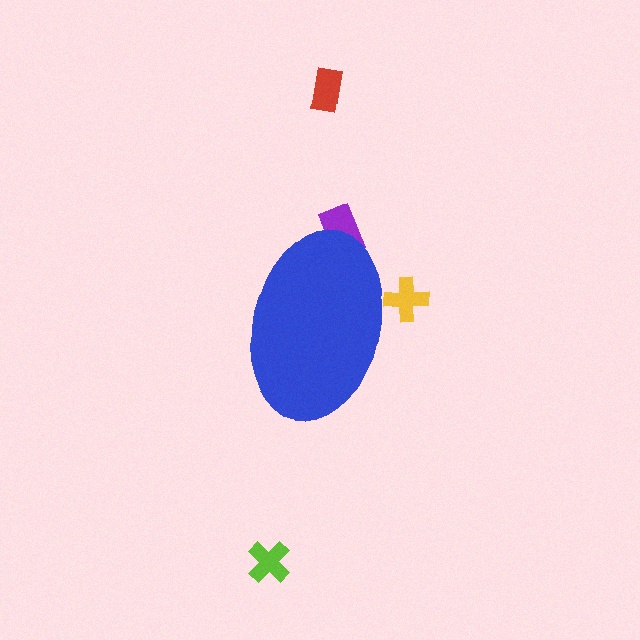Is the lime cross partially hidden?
No, the lime cross is fully visible.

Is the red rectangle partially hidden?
No, the red rectangle is fully visible.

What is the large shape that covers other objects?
A blue ellipse.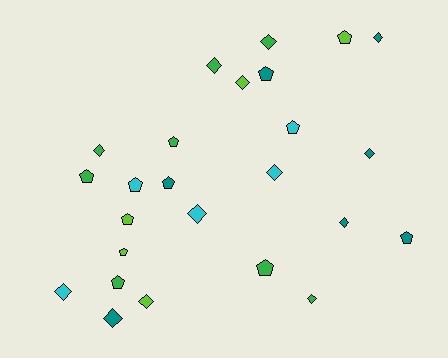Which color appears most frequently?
Green, with 8 objects.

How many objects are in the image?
There are 25 objects.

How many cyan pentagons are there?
There are 2 cyan pentagons.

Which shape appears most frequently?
Diamond, with 13 objects.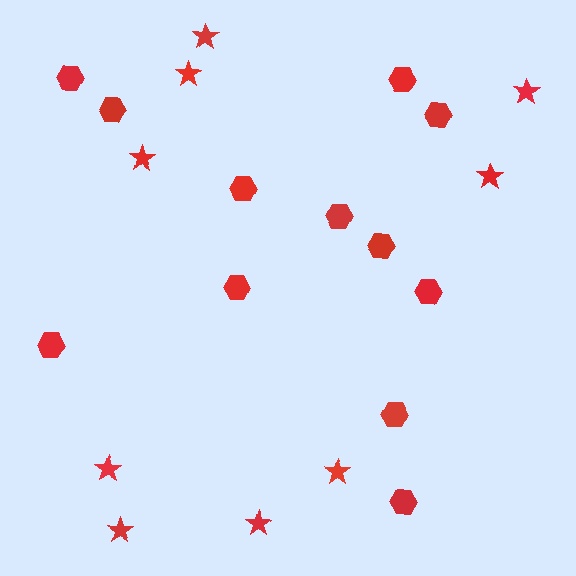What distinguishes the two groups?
There are 2 groups: one group of stars (9) and one group of hexagons (12).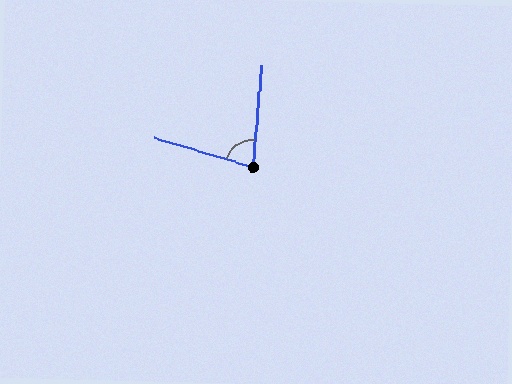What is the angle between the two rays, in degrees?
Approximately 78 degrees.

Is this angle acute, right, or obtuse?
It is acute.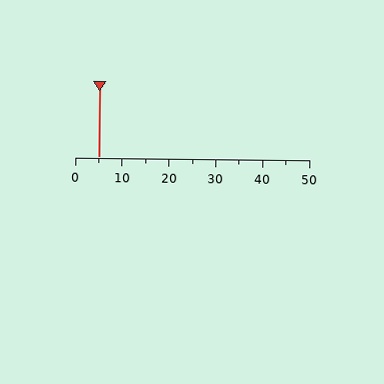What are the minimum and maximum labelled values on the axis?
The axis runs from 0 to 50.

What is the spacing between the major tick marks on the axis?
The major ticks are spaced 10 apart.